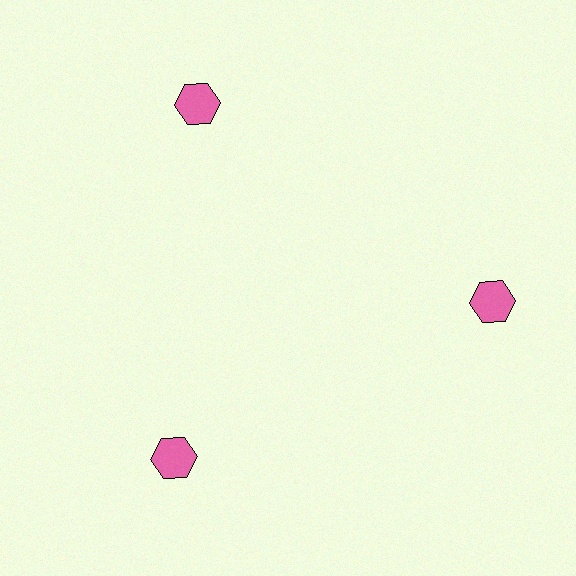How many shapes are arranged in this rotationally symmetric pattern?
There are 3 shapes, arranged in 3 groups of 1.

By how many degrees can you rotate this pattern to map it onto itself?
The pattern maps onto itself every 120 degrees of rotation.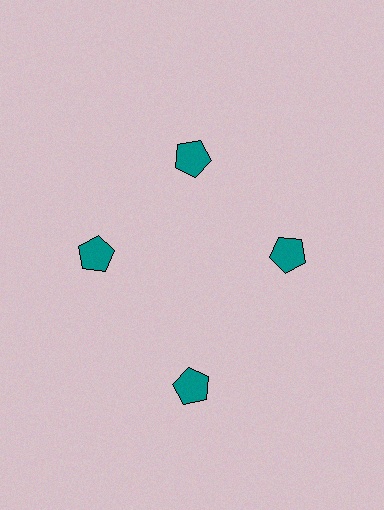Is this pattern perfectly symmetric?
No. The 4 teal pentagons are arranged in a ring, but one element near the 6 o'clock position is pushed outward from the center, breaking the 4-fold rotational symmetry.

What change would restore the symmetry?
The symmetry would be restored by moving it inward, back onto the ring so that all 4 pentagons sit at equal angles and equal distance from the center.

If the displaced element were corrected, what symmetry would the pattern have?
It would have 4-fold rotational symmetry — the pattern would map onto itself every 90 degrees.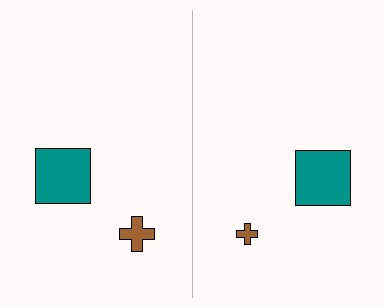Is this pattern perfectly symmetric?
No, the pattern is not perfectly symmetric. The brown cross on the right side has a different size than its mirror counterpart.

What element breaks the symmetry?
The brown cross on the right side has a different size than its mirror counterpart.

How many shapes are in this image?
There are 4 shapes in this image.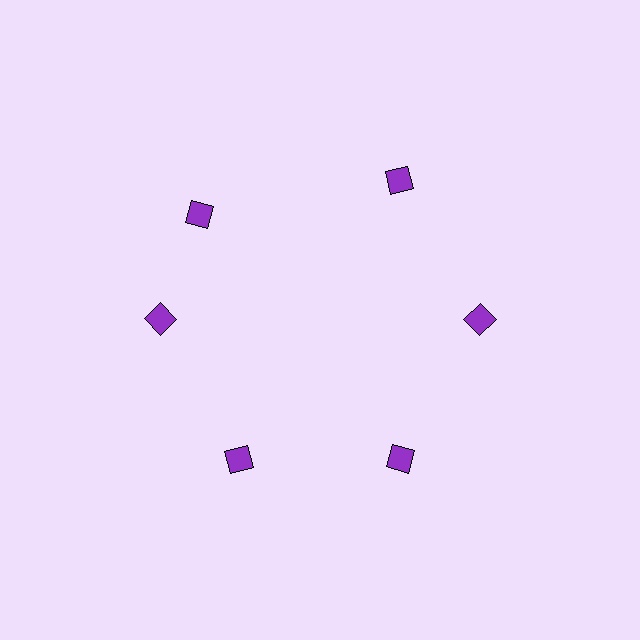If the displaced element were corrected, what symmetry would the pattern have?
It would have 6-fold rotational symmetry — the pattern would map onto itself every 60 degrees.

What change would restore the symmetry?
The symmetry would be restored by rotating it back into even spacing with its neighbors so that all 6 diamonds sit at equal angles and equal distance from the center.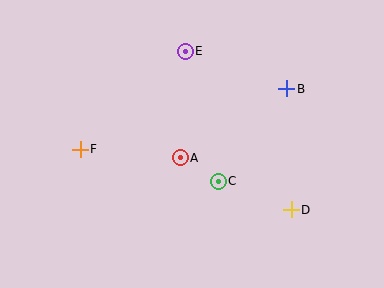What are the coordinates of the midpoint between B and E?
The midpoint between B and E is at (236, 70).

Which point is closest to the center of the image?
Point A at (180, 158) is closest to the center.